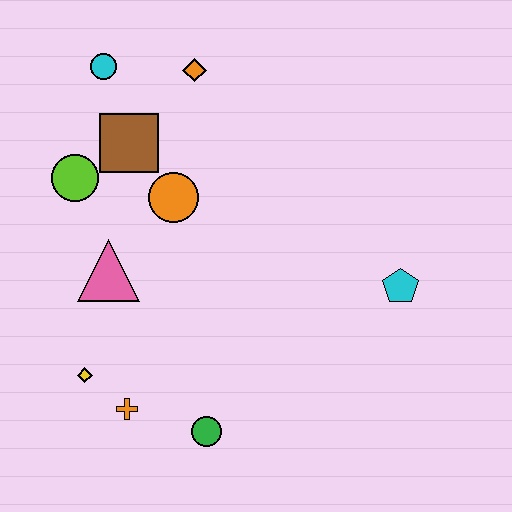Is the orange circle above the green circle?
Yes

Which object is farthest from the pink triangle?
The cyan pentagon is farthest from the pink triangle.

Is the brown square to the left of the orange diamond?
Yes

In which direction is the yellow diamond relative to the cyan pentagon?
The yellow diamond is to the left of the cyan pentagon.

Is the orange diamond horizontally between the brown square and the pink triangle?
No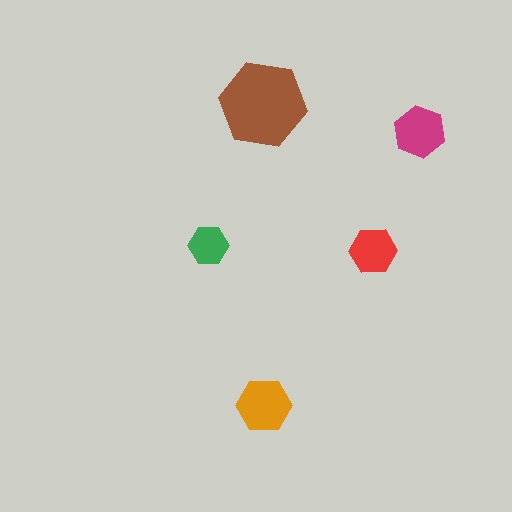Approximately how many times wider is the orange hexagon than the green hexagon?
About 1.5 times wider.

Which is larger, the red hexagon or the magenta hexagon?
The magenta one.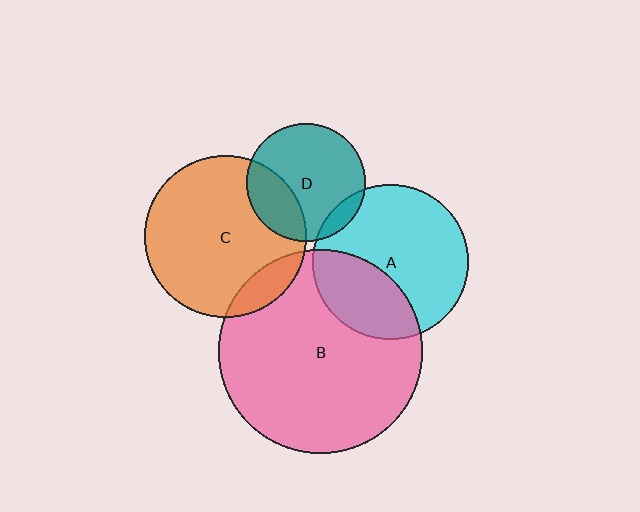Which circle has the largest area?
Circle B (pink).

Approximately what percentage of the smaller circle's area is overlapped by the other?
Approximately 10%.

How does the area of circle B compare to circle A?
Approximately 1.7 times.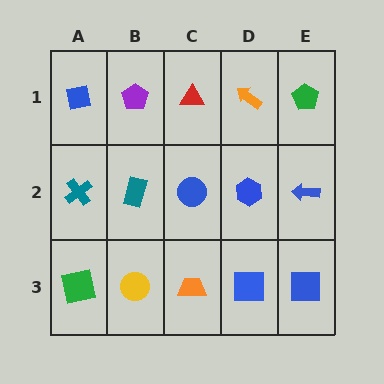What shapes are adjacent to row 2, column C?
A red triangle (row 1, column C), an orange trapezoid (row 3, column C), a teal rectangle (row 2, column B), a blue hexagon (row 2, column D).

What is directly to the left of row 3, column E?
A blue square.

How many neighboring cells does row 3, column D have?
3.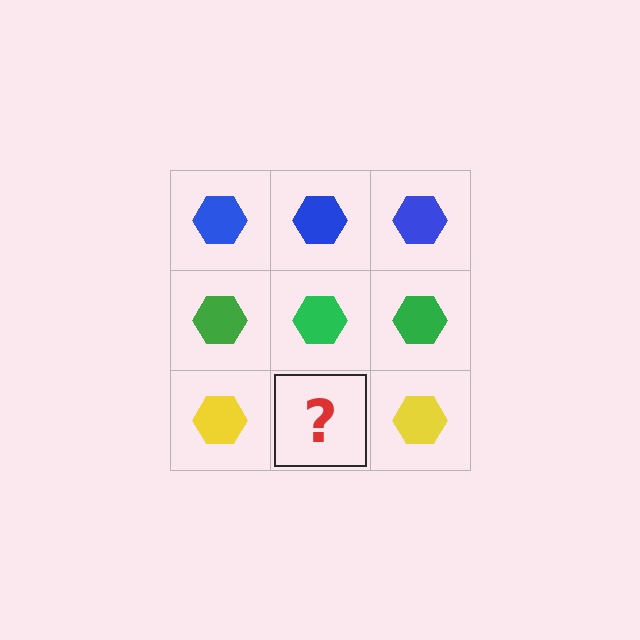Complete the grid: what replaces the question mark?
The question mark should be replaced with a yellow hexagon.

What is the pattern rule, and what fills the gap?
The rule is that each row has a consistent color. The gap should be filled with a yellow hexagon.